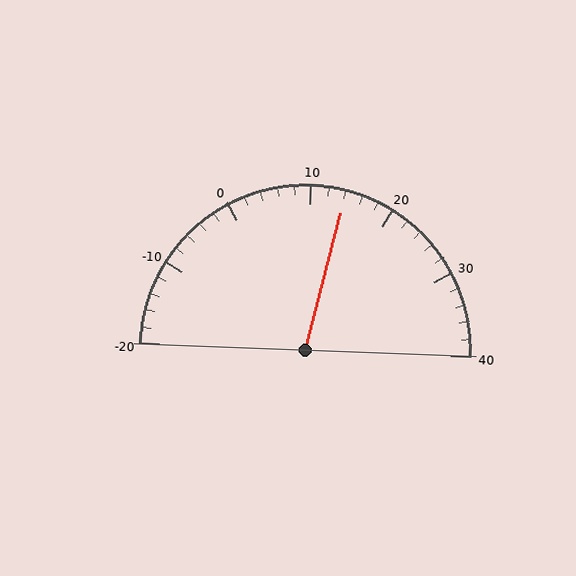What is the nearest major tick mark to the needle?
The nearest major tick mark is 10.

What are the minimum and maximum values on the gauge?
The gauge ranges from -20 to 40.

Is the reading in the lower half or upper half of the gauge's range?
The reading is in the upper half of the range (-20 to 40).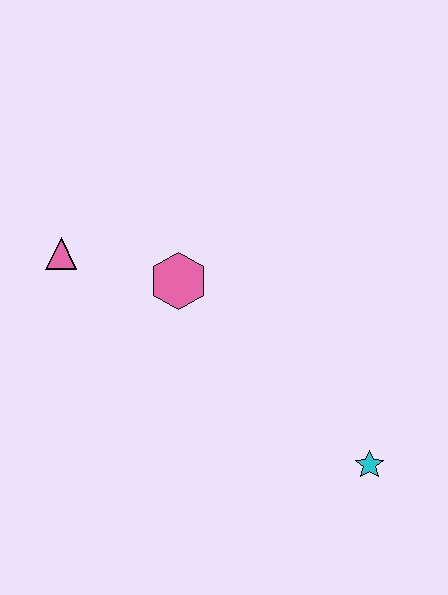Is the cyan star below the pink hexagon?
Yes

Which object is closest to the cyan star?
The pink hexagon is closest to the cyan star.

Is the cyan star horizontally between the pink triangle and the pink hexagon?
No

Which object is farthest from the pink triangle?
The cyan star is farthest from the pink triangle.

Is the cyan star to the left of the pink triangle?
No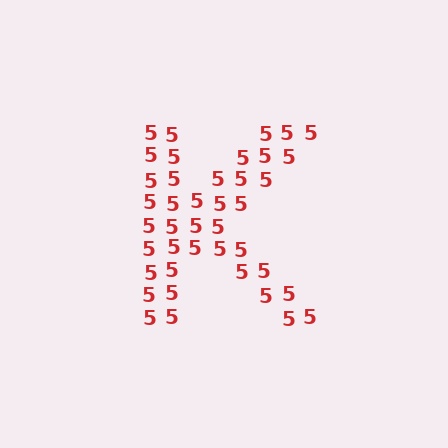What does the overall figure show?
The overall figure shows the letter K.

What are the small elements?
The small elements are digit 5's.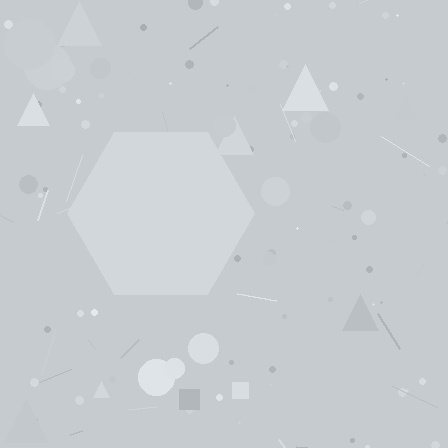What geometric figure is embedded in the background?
A hexagon is embedded in the background.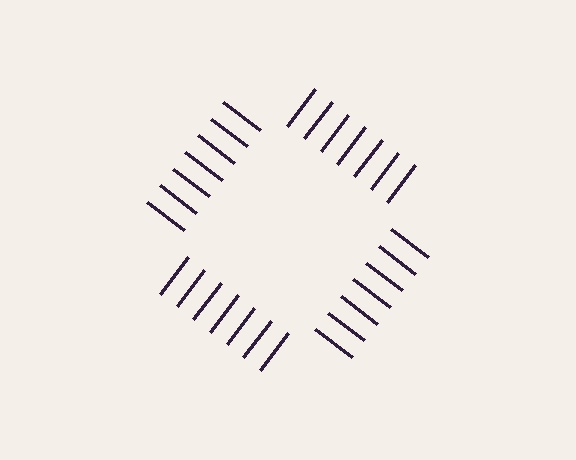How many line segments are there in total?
28 — 7 along each of the 4 edges.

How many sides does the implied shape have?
4 sides — the line-ends trace a square.